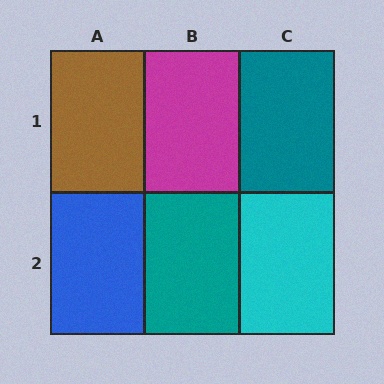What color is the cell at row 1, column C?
Teal.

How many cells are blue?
1 cell is blue.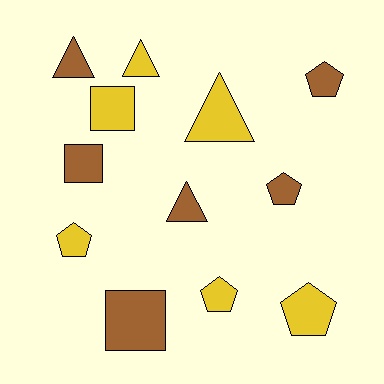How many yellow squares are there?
There is 1 yellow square.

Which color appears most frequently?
Brown, with 6 objects.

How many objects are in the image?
There are 12 objects.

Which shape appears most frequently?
Pentagon, with 5 objects.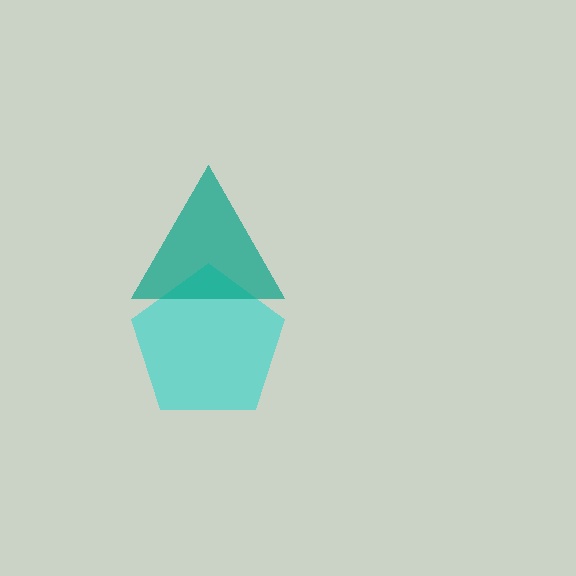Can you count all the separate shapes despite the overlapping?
Yes, there are 2 separate shapes.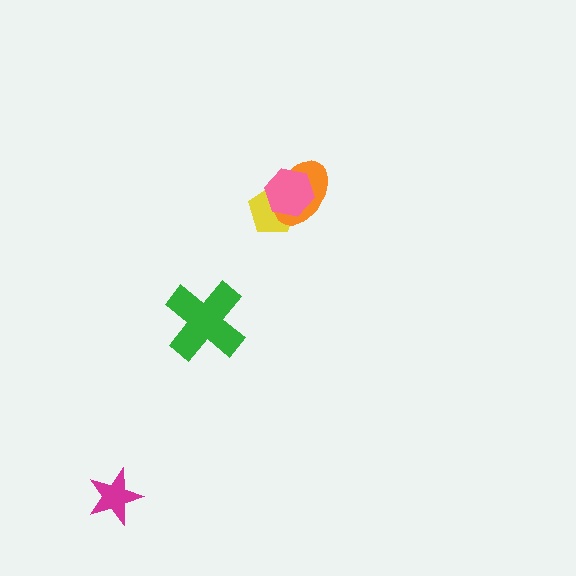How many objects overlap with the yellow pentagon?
2 objects overlap with the yellow pentagon.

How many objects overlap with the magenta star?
0 objects overlap with the magenta star.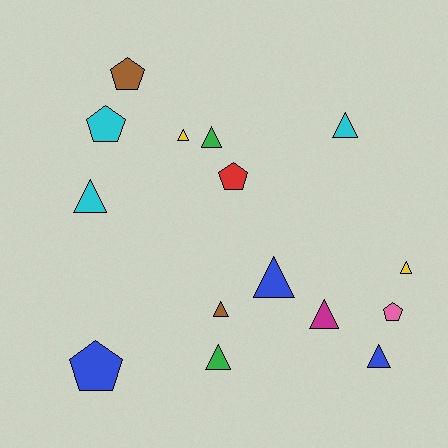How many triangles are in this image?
There are 10 triangles.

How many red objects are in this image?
There is 1 red object.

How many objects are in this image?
There are 15 objects.